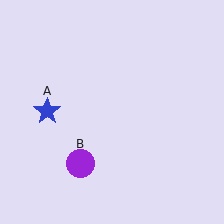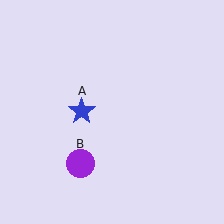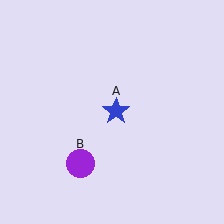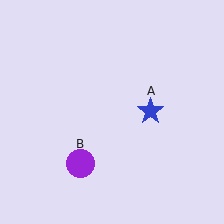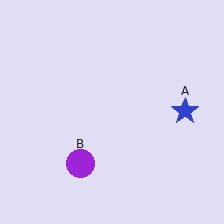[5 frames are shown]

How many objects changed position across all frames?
1 object changed position: blue star (object A).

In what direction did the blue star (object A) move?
The blue star (object A) moved right.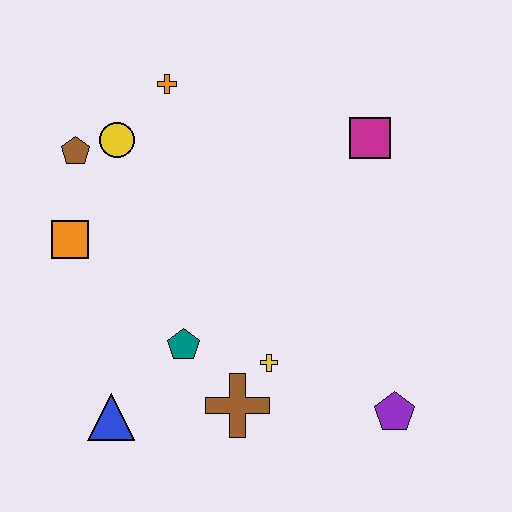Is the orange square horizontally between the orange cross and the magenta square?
No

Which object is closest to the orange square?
The brown pentagon is closest to the orange square.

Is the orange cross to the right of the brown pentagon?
Yes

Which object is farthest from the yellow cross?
The orange cross is farthest from the yellow cross.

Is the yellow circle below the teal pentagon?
No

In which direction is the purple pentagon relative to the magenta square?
The purple pentagon is below the magenta square.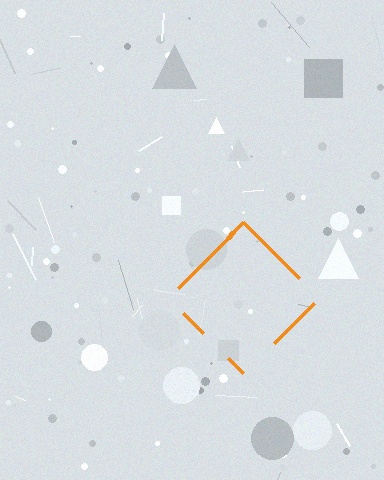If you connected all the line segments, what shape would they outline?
They would outline a diamond.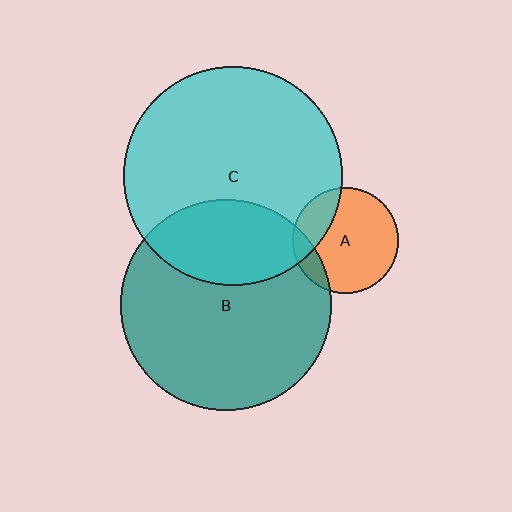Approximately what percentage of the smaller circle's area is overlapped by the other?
Approximately 25%.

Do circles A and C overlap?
Yes.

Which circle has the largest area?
Circle C (cyan).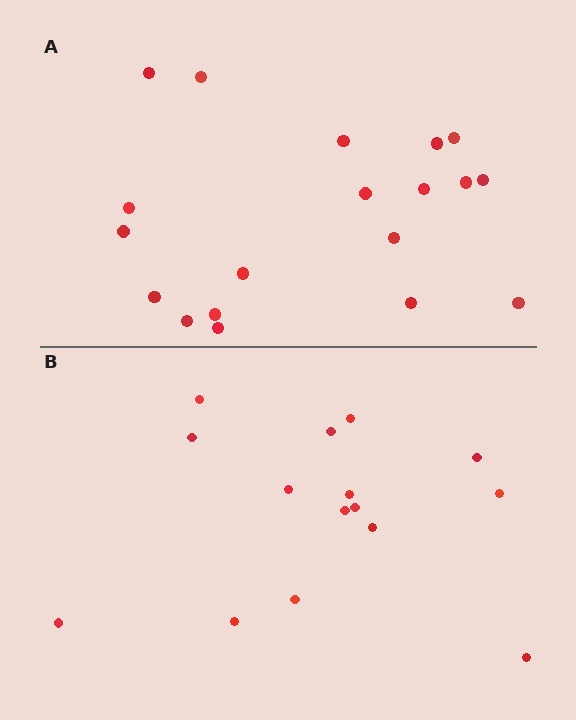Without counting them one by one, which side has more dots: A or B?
Region A (the top region) has more dots.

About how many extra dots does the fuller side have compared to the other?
Region A has about 4 more dots than region B.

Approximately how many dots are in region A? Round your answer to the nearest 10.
About 20 dots. (The exact count is 19, which rounds to 20.)